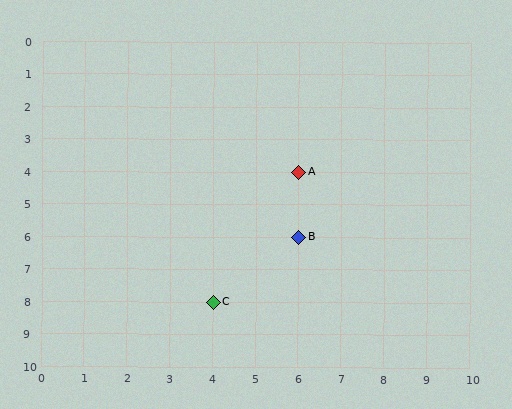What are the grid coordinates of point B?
Point B is at grid coordinates (6, 6).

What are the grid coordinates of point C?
Point C is at grid coordinates (4, 8).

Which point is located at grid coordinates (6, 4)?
Point A is at (6, 4).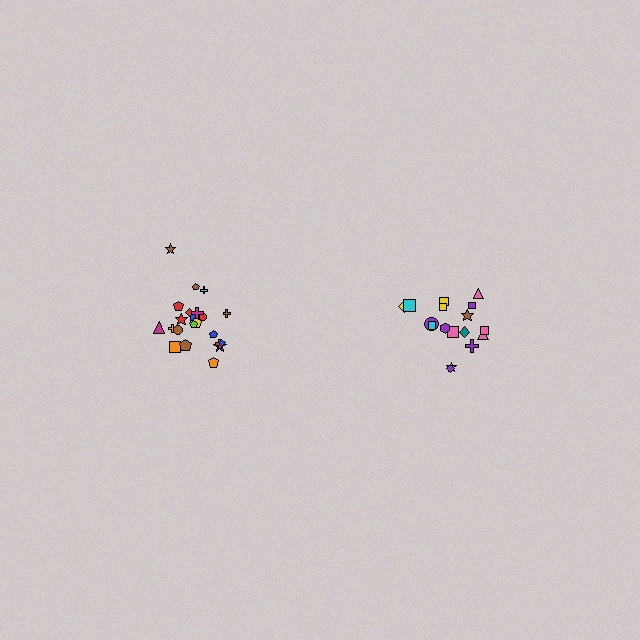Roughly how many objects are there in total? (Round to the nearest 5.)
Roughly 40 objects in total.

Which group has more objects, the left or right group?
The left group.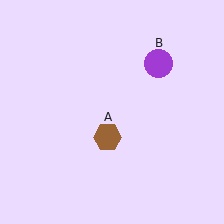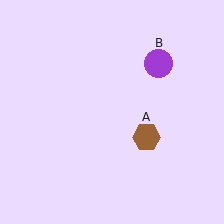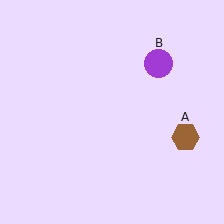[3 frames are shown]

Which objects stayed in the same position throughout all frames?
Purple circle (object B) remained stationary.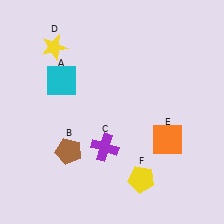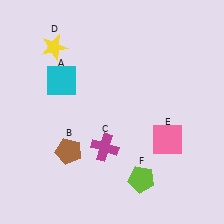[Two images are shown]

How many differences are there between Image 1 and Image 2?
There are 3 differences between the two images.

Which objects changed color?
C changed from purple to magenta. E changed from orange to pink. F changed from yellow to lime.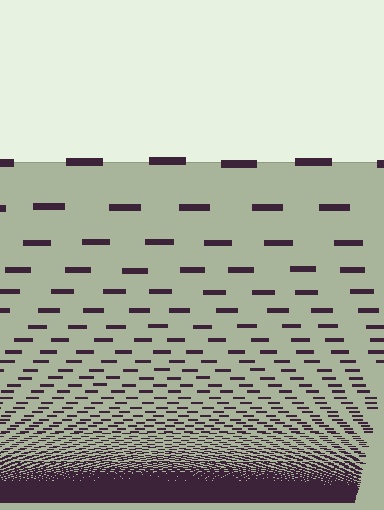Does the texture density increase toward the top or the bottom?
Density increases toward the bottom.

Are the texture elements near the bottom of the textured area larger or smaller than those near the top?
Smaller. The gradient is inverted — elements near the bottom are smaller and denser.